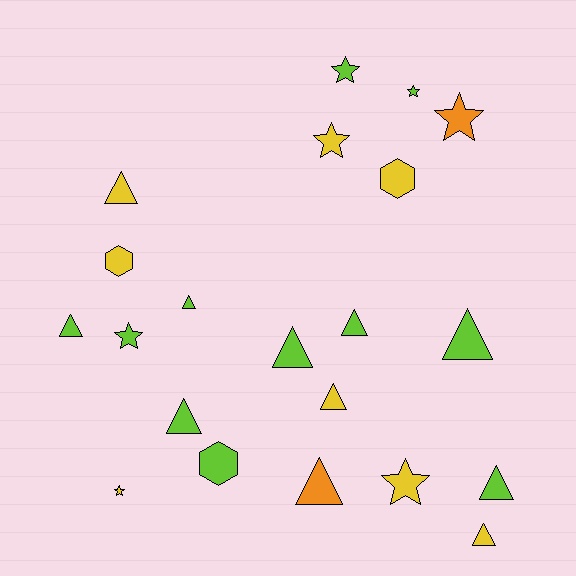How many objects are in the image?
There are 21 objects.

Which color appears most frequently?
Lime, with 11 objects.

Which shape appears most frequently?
Triangle, with 11 objects.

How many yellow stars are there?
There are 3 yellow stars.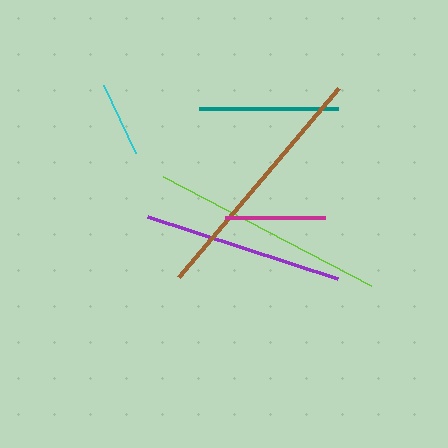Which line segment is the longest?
The brown line is the longest at approximately 248 pixels.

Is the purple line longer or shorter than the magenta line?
The purple line is longer than the magenta line.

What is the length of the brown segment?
The brown segment is approximately 248 pixels long.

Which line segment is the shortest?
The cyan line is the shortest at approximately 76 pixels.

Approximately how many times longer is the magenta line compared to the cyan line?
The magenta line is approximately 1.3 times the length of the cyan line.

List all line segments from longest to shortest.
From longest to shortest: brown, lime, purple, teal, magenta, cyan.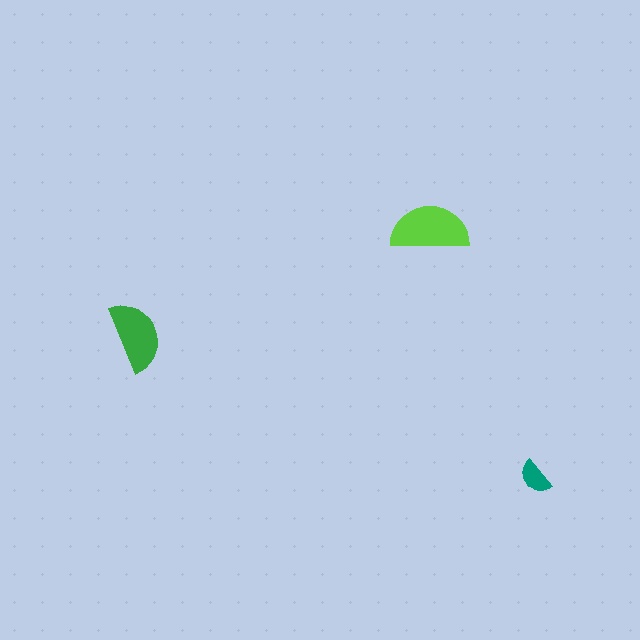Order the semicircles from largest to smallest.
the lime one, the green one, the teal one.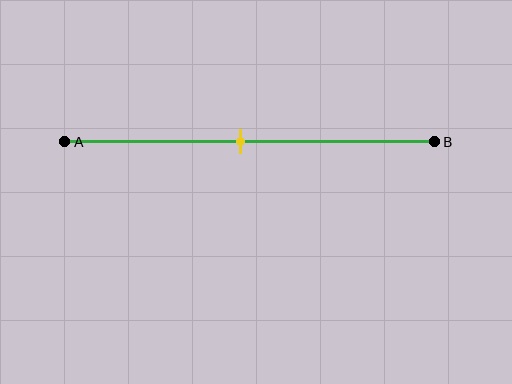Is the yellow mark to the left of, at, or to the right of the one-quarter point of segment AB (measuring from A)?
The yellow mark is to the right of the one-quarter point of segment AB.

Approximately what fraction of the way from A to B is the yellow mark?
The yellow mark is approximately 50% of the way from A to B.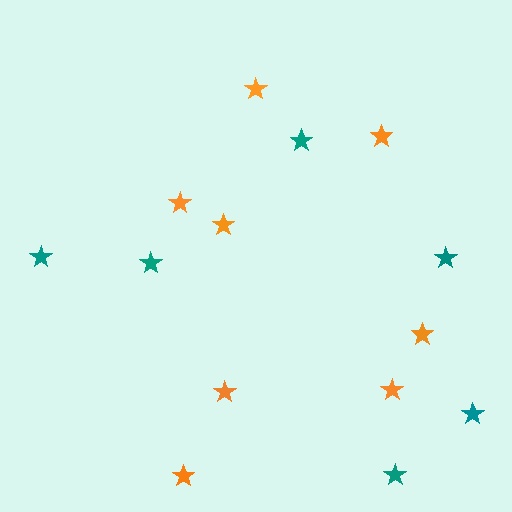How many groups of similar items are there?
There are 2 groups: one group of orange stars (8) and one group of teal stars (6).